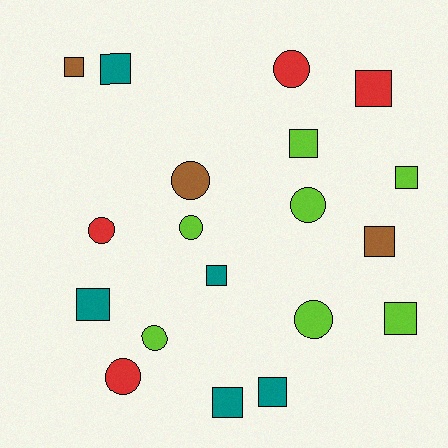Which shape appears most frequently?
Square, with 11 objects.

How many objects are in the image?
There are 19 objects.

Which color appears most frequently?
Lime, with 7 objects.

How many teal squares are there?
There are 5 teal squares.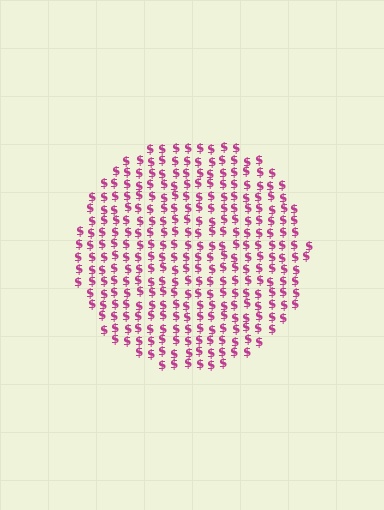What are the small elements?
The small elements are dollar signs.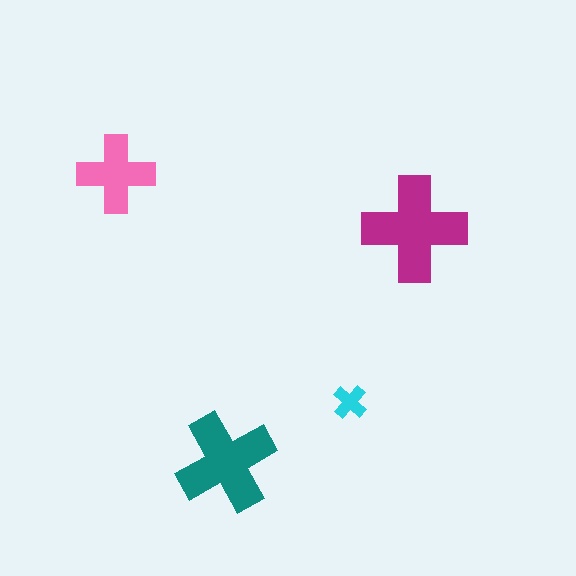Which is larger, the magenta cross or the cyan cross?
The magenta one.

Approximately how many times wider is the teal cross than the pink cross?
About 1.5 times wider.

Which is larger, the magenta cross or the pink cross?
The magenta one.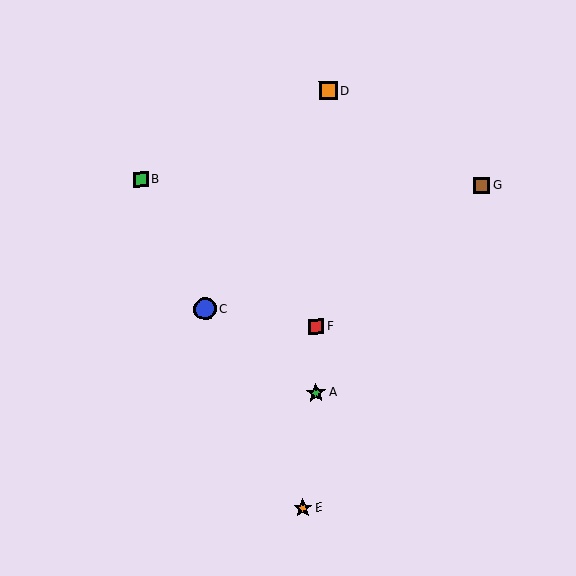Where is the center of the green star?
The center of the green star is at (316, 393).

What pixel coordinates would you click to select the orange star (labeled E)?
Click at (303, 508) to select the orange star E.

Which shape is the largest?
The blue circle (labeled C) is the largest.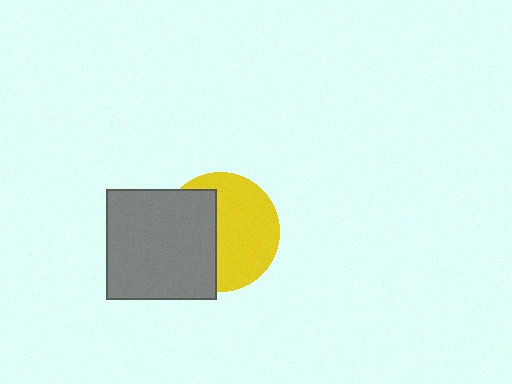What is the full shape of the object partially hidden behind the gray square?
The partially hidden object is a yellow circle.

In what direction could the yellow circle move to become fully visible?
The yellow circle could move right. That would shift it out from behind the gray square entirely.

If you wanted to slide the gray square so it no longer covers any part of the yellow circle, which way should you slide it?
Slide it left — that is the most direct way to separate the two shapes.